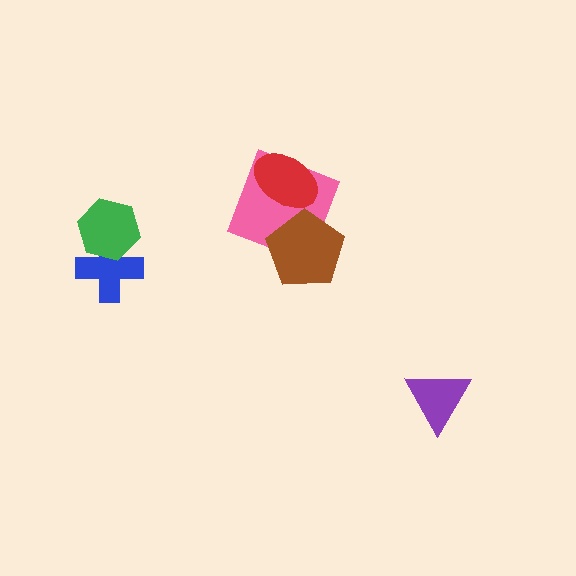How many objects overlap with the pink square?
2 objects overlap with the pink square.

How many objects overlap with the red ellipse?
1 object overlaps with the red ellipse.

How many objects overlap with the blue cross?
1 object overlaps with the blue cross.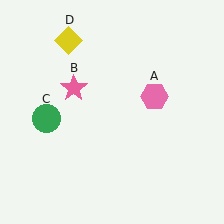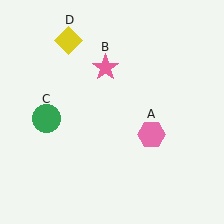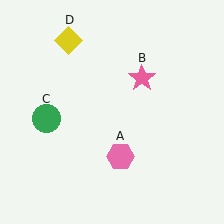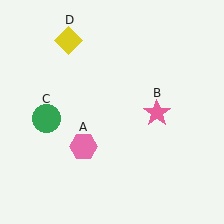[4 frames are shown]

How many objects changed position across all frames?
2 objects changed position: pink hexagon (object A), pink star (object B).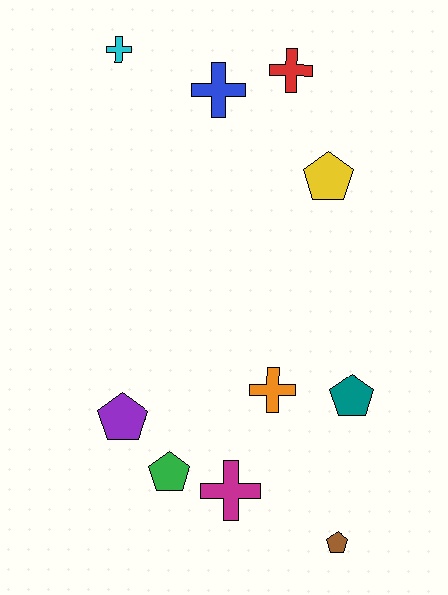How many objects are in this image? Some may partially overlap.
There are 10 objects.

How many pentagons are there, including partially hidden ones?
There are 5 pentagons.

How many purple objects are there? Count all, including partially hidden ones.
There is 1 purple object.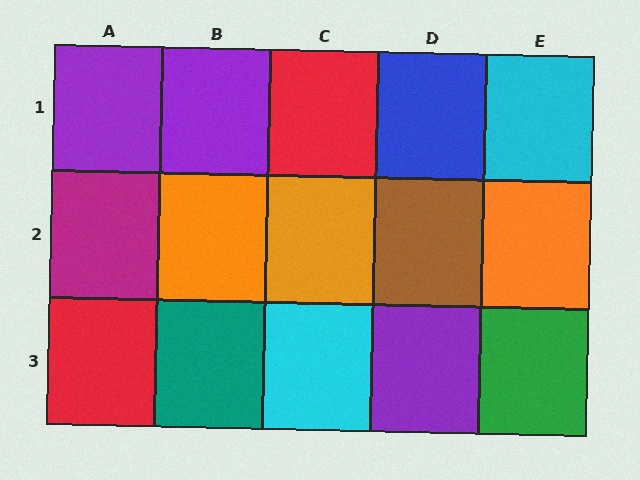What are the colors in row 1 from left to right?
Purple, purple, red, blue, cyan.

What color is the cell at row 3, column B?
Teal.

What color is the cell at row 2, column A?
Magenta.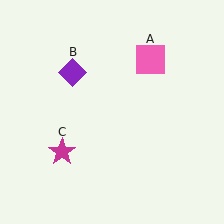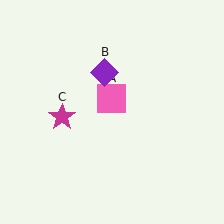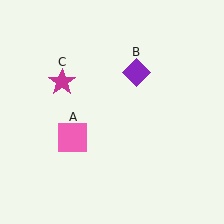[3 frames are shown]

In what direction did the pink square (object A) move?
The pink square (object A) moved down and to the left.